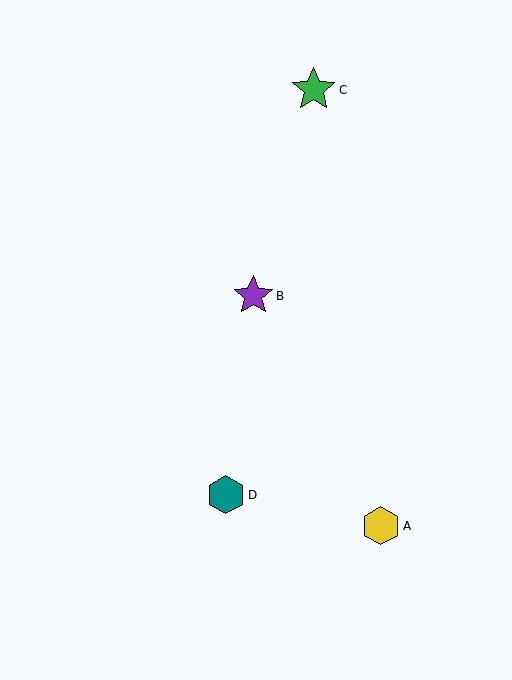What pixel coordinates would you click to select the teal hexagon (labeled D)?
Click at (226, 495) to select the teal hexagon D.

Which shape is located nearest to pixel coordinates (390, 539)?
The yellow hexagon (labeled A) at (381, 526) is nearest to that location.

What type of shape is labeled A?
Shape A is a yellow hexagon.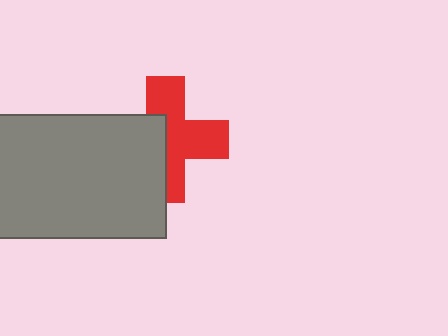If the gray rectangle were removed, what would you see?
You would see the complete red cross.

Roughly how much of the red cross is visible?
About half of it is visible (roughly 57%).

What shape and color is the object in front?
The object in front is a gray rectangle.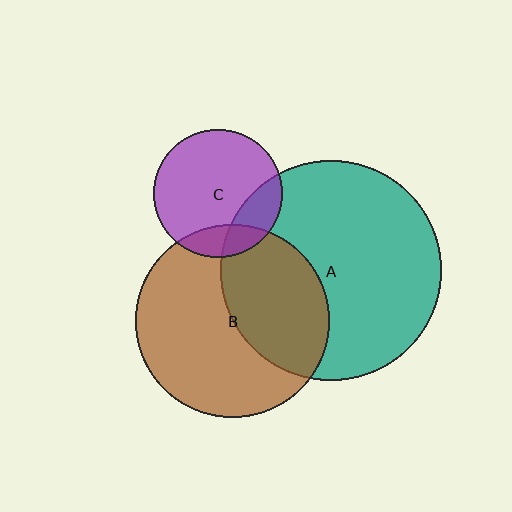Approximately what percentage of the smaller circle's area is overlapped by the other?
Approximately 40%.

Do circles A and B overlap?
Yes.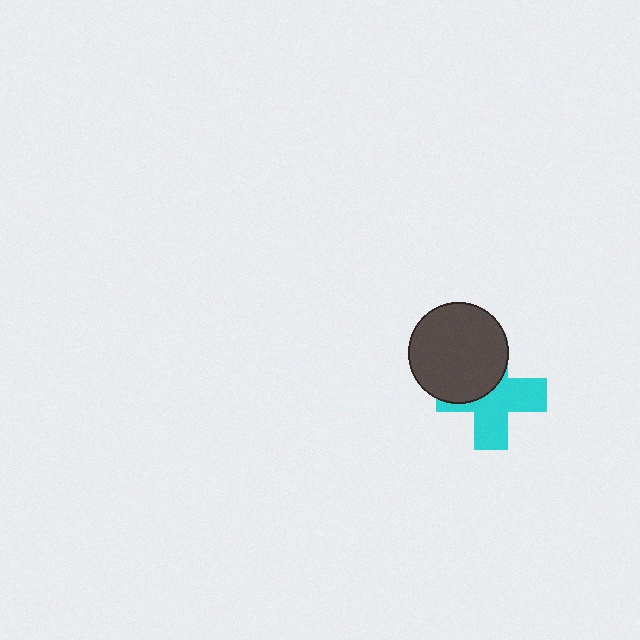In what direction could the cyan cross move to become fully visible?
The cyan cross could move toward the lower-right. That would shift it out from behind the dark gray circle entirely.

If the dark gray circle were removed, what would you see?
You would see the complete cyan cross.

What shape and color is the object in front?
The object in front is a dark gray circle.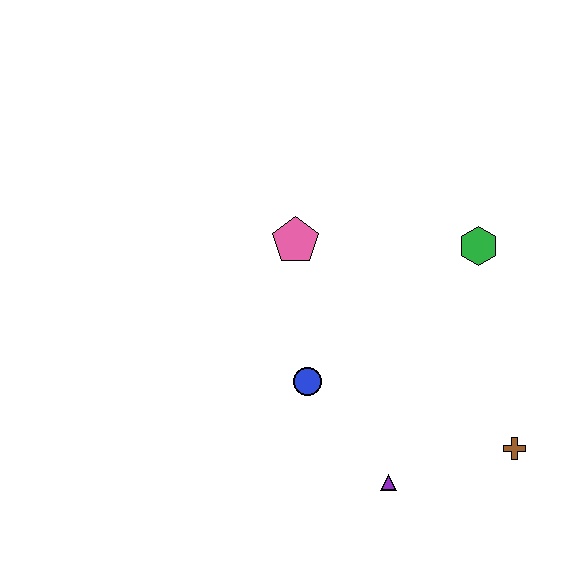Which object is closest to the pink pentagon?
The blue circle is closest to the pink pentagon.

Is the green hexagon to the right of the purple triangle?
Yes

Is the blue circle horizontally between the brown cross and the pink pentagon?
Yes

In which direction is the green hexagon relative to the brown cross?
The green hexagon is above the brown cross.